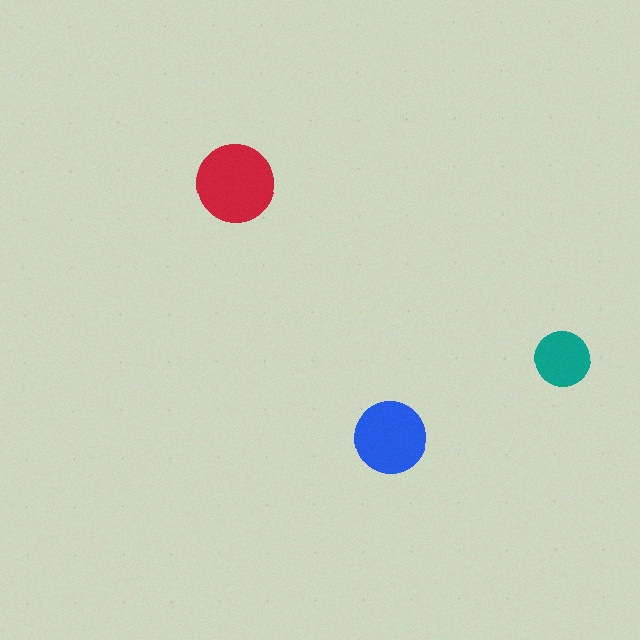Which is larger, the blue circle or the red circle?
The red one.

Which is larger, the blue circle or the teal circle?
The blue one.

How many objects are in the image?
There are 3 objects in the image.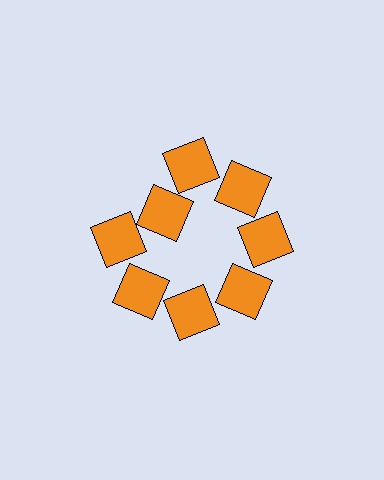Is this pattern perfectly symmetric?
No. The 8 orange squares are arranged in a ring, but one element near the 10 o'clock position is pulled inward toward the center, breaking the 8-fold rotational symmetry.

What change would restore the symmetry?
The symmetry would be restored by moving it outward, back onto the ring so that all 8 squares sit at equal angles and equal distance from the center.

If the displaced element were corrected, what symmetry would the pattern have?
It would have 8-fold rotational symmetry — the pattern would map onto itself every 45 degrees.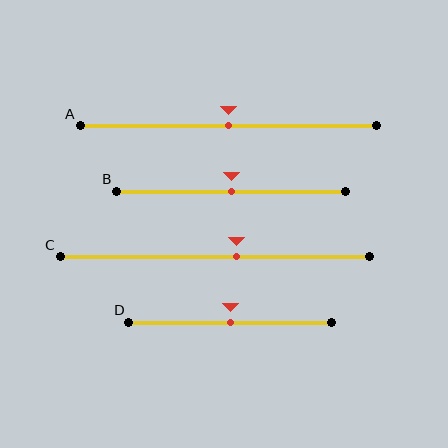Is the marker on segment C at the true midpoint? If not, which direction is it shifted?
No, the marker on segment C is shifted to the right by about 7% of the segment length.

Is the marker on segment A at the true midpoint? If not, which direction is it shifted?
Yes, the marker on segment A is at the true midpoint.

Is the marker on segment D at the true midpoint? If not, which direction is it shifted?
Yes, the marker on segment D is at the true midpoint.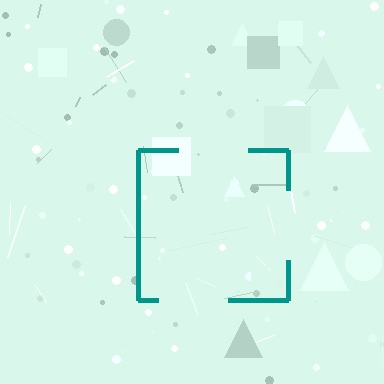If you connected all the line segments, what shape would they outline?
They would outline a square.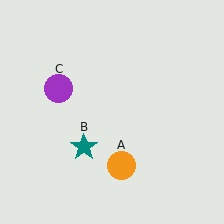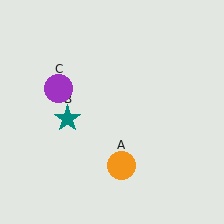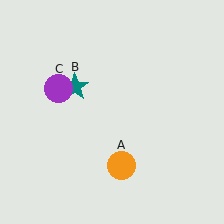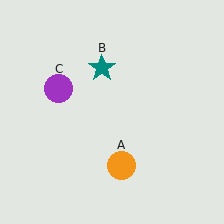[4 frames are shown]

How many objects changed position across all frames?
1 object changed position: teal star (object B).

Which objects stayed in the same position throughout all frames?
Orange circle (object A) and purple circle (object C) remained stationary.